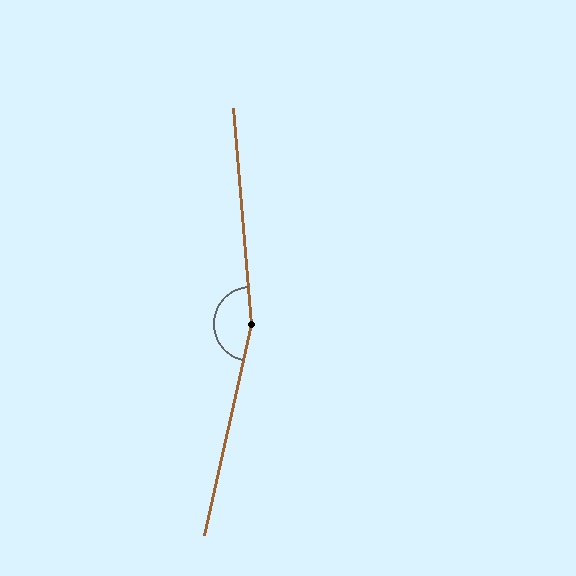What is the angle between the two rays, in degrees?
Approximately 163 degrees.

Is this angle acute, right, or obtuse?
It is obtuse.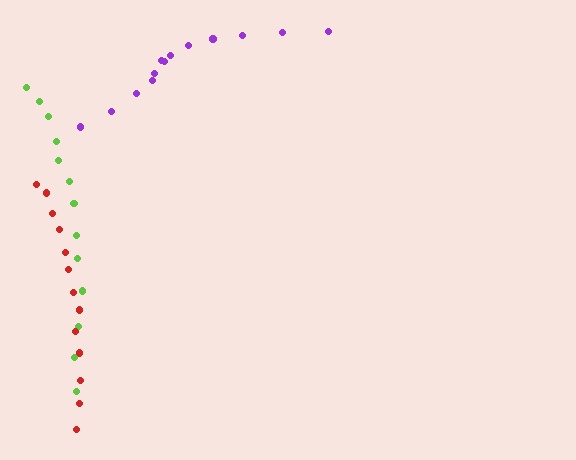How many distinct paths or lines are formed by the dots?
There are 3 distinct paths.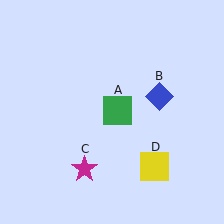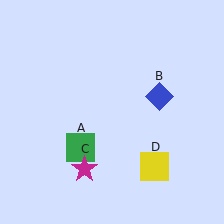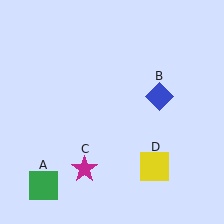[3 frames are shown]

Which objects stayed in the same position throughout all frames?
Blue diamond (object B) and magenta star (object C) and yellow square (object D) remained stationary.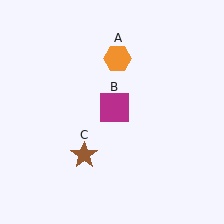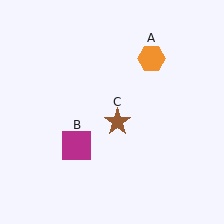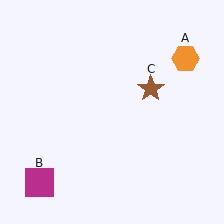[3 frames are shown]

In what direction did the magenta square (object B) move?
The magenta square (object B) moved down and to the left.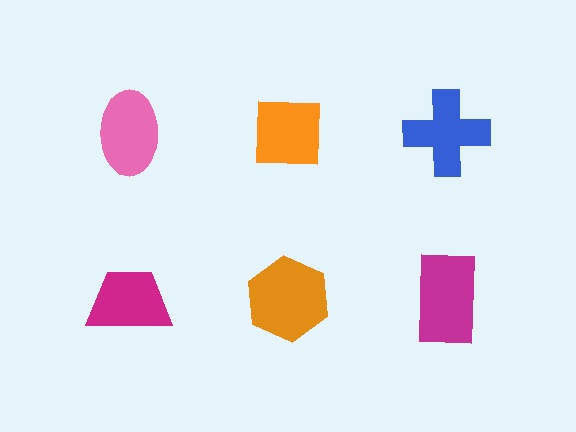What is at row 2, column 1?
A magenta trapezoid.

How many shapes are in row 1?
3 shapes.